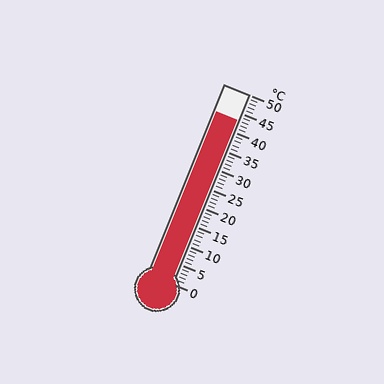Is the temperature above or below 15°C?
The temperature is above 15°C.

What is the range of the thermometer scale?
The thermometer scale ranges from 0°C to 50°C.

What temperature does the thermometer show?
The thermometer shows approximately 43°C.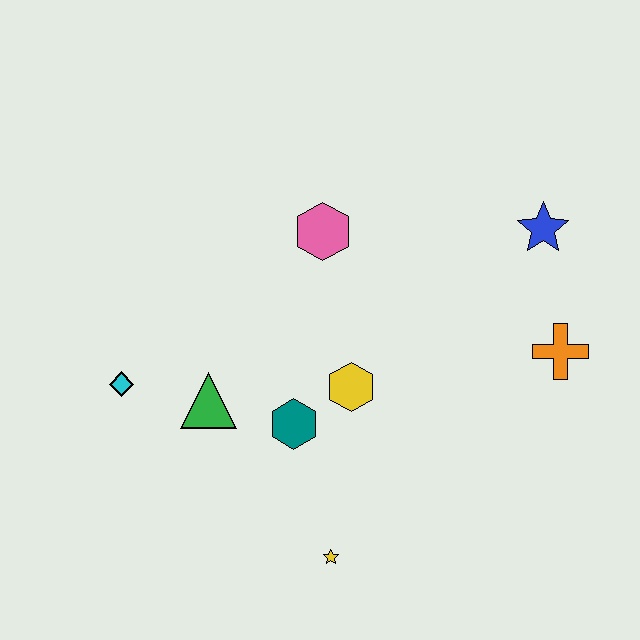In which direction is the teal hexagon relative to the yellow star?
The teal hexagon is above the yellow star.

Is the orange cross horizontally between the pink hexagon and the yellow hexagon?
No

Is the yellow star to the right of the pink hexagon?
Yes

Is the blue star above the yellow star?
Yes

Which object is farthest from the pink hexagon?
The yellow star is farthest from the pink hexagon.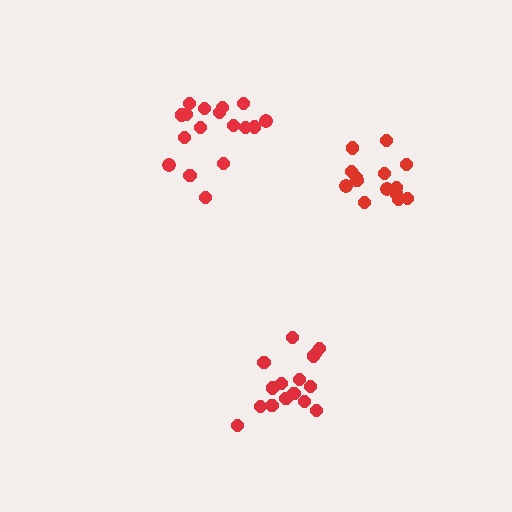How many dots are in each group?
Group 1: 16 dots, Group 2: 14 dots, Group 3: 17 dots (47 total).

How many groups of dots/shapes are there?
There are 3 groups.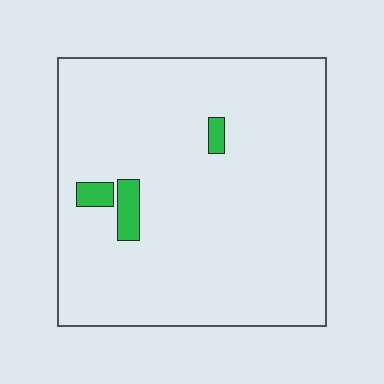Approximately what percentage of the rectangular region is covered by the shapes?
Approximately 5%.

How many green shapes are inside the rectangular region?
3.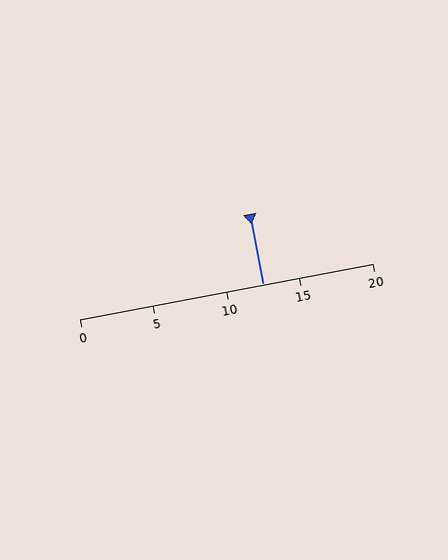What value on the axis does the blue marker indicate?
The marker indicates approximately 12.5.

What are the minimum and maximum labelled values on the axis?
The axis runs from 0 to 20.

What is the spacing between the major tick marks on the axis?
The major ticks are spaced 5 apart.